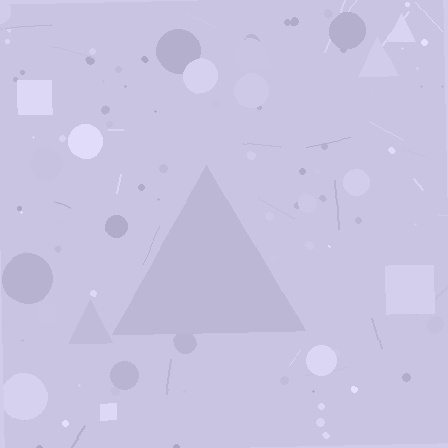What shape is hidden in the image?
A triangle is hidden in the image.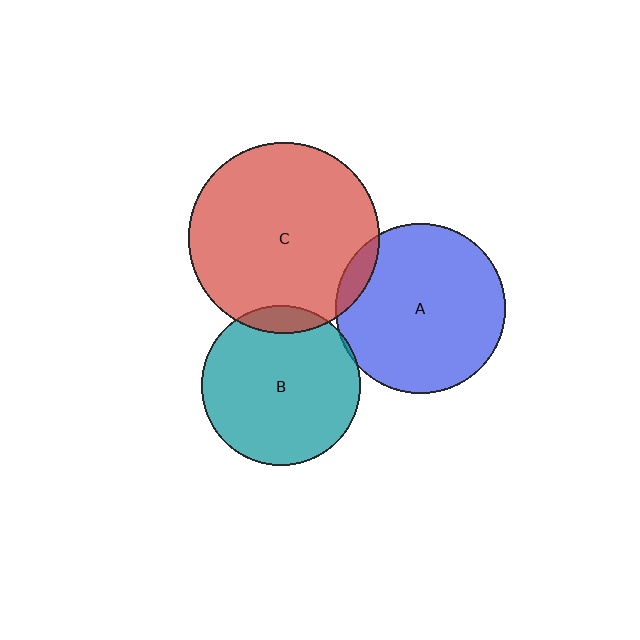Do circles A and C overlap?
Yes.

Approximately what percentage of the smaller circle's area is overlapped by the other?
Approximately 5%.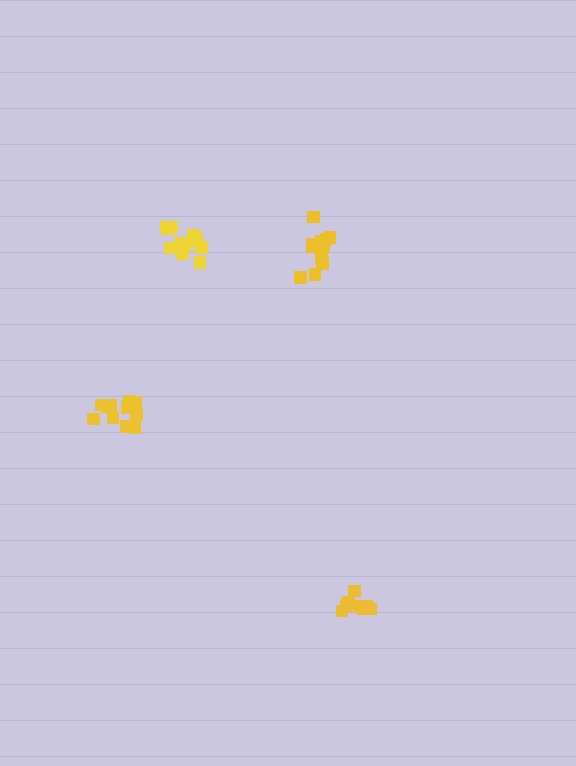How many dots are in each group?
Group 1: 12 dots, Group 2: 12 dots, Group 3: 11 dots, Group 4: 9 dots (44 total).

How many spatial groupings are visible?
There are 4 spatial groupings.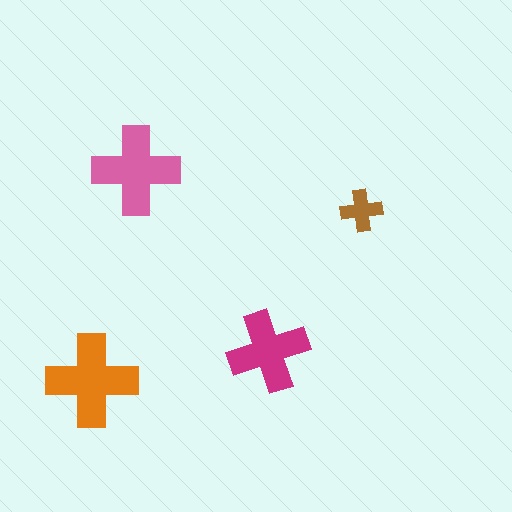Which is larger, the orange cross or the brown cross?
The orange one.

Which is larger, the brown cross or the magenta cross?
The magenta one.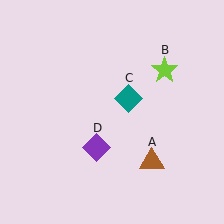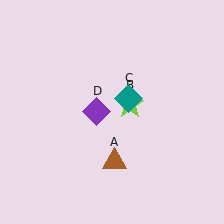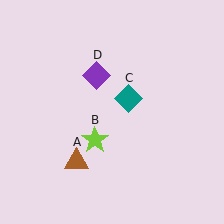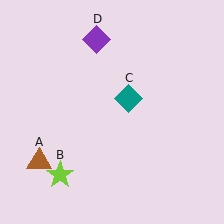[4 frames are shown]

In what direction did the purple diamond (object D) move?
The purple diamond (object D) moved up.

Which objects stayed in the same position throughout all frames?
Teal diamond (object C) remained stationary.